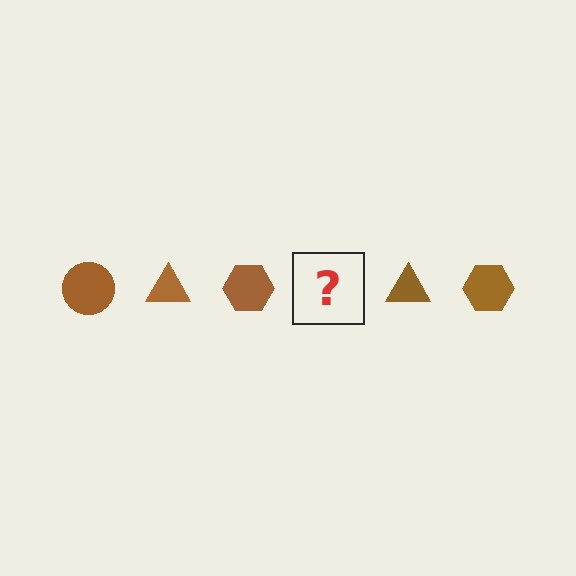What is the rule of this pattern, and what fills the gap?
The rule is that the pattern cycles through circle, triangle, hexagon shapes in brown. The gap should be filled with a brown circle.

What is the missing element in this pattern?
The missing element is a brown circle.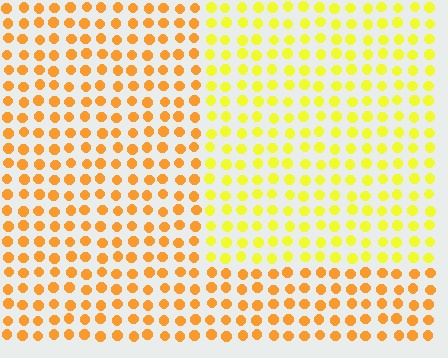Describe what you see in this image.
The image is filled with small orange elements in a uniform arrangement. A rectangle-shaped region is visible where the elements are tinted to a slightly different hue, forming a subtle color boundary.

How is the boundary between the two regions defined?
The boundary is defined purely by a slight shift in hue (about 31 degrees). Spacing, size, and orientation are identical on both sides.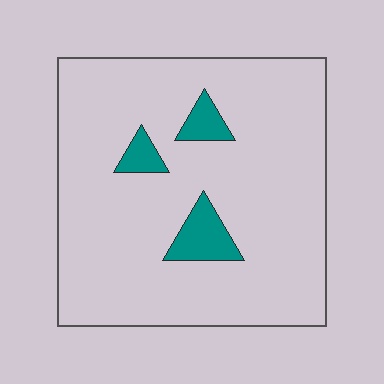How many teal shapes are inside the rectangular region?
3.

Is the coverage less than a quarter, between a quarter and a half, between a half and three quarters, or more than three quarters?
Less than a quarter.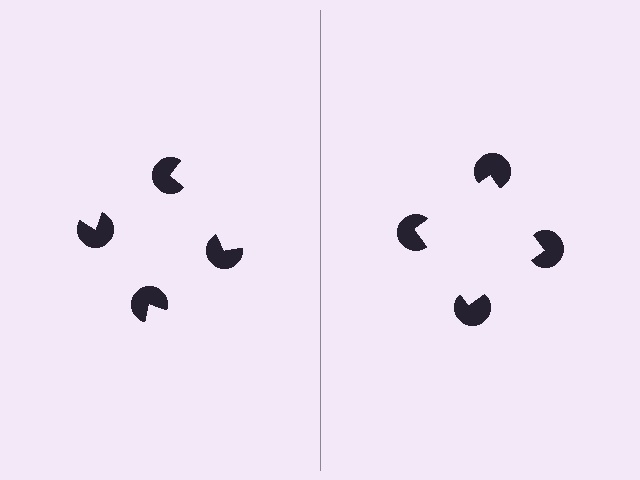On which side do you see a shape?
An illusory square appears on the right side. On the left side the wedge cuts are rotated, so no coherent shape forms.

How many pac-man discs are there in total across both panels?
8 — 4 on each side.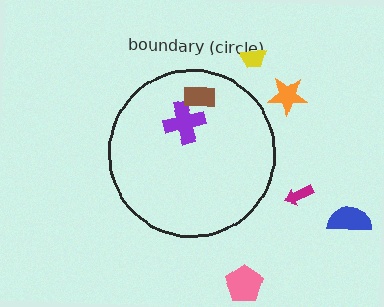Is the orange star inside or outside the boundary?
Outside.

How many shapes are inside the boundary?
2 inside, 5 outside.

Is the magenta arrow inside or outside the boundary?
Outside.